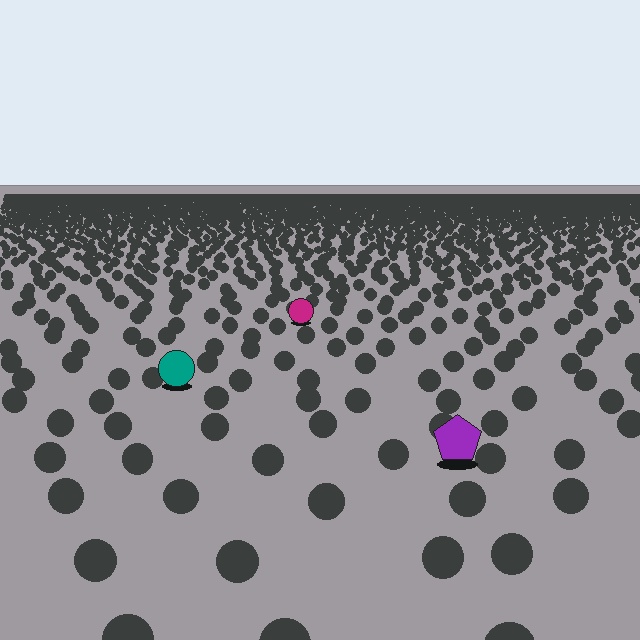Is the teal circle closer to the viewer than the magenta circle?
Yes. The teal circle is closer — you can tell from the texture gradient: the ground texture is coarser near it.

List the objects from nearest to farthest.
From nearest to farthest: the purple pentagon, the teal circle, the magenta circle.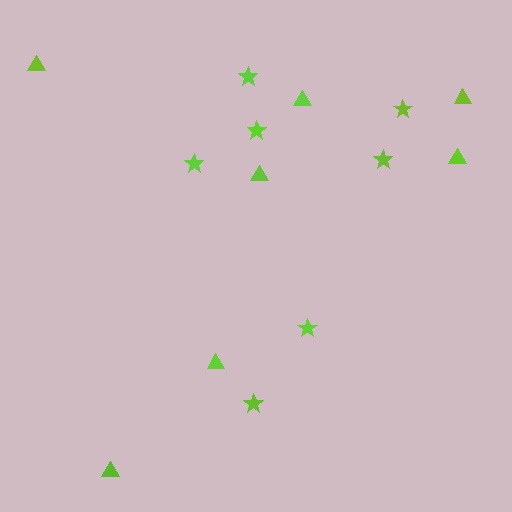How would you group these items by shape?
There are 2 groups: one group of triangles (7) and one group of stars (7).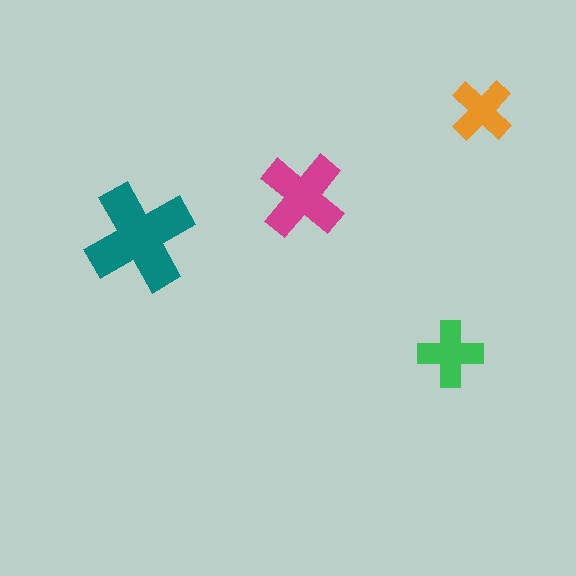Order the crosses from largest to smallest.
the teal one, the magenta one, the green one, the orange one.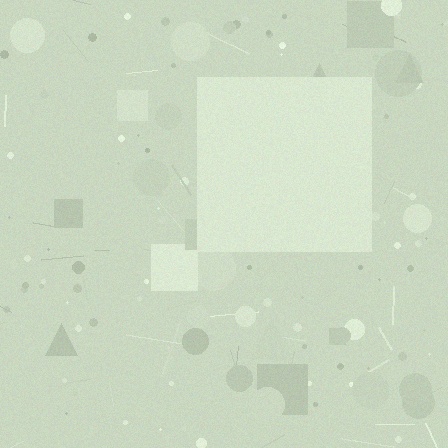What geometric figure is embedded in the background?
A square is embedded in the background.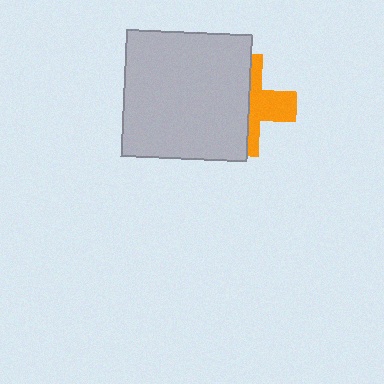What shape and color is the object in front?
The object in front is a light gray square.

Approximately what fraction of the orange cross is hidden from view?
Roughly 58% of the orange cross is hidden behind the light gray square.